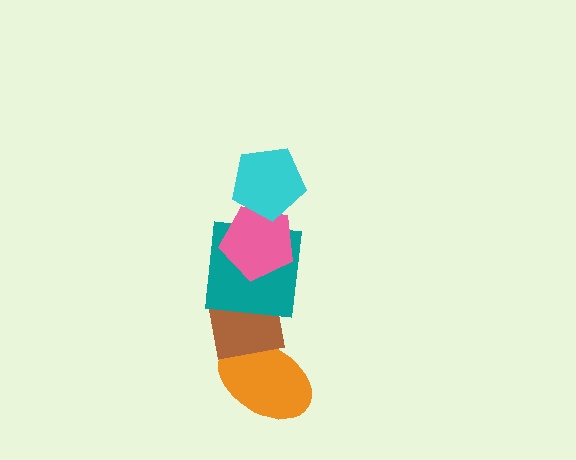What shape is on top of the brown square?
The teal square is on top of the brown square.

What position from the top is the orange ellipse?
The orange ellipse is 5th from the top.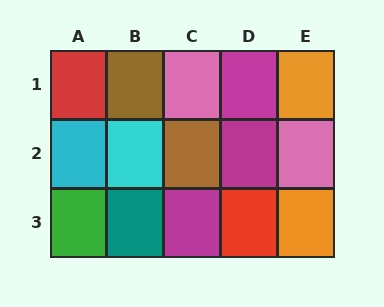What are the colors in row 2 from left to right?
Cyan, cyan, brown, magenta, pink.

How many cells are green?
1 cell is green.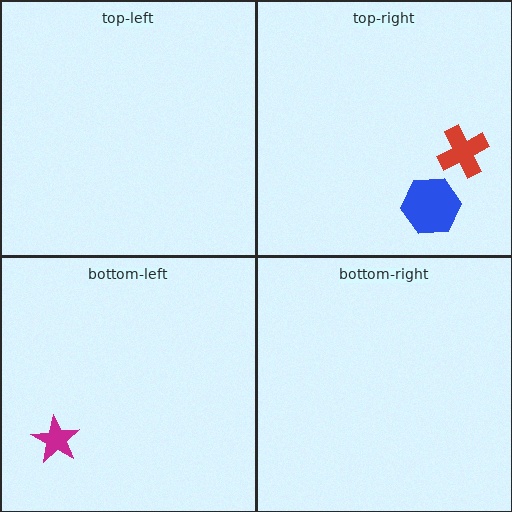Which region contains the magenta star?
The bottom-left region.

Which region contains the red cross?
The top-right region.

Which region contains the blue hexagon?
The top-right region.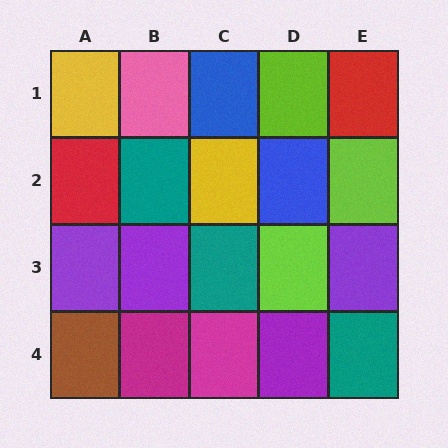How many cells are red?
2 cells are red.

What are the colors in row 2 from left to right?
Red, teal, yellow, blue, lime.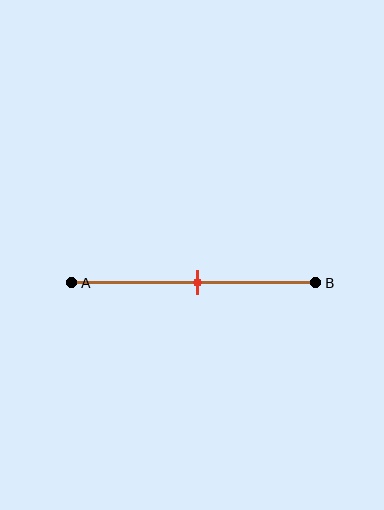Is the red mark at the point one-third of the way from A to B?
No, the mark is at about 50% from A, not at the 33% one-third point.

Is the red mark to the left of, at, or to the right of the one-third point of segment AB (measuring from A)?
The red mark is to the right of the one-third point of segment AB.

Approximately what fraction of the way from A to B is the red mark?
The red mark is approximately 50% of the way from A to B.